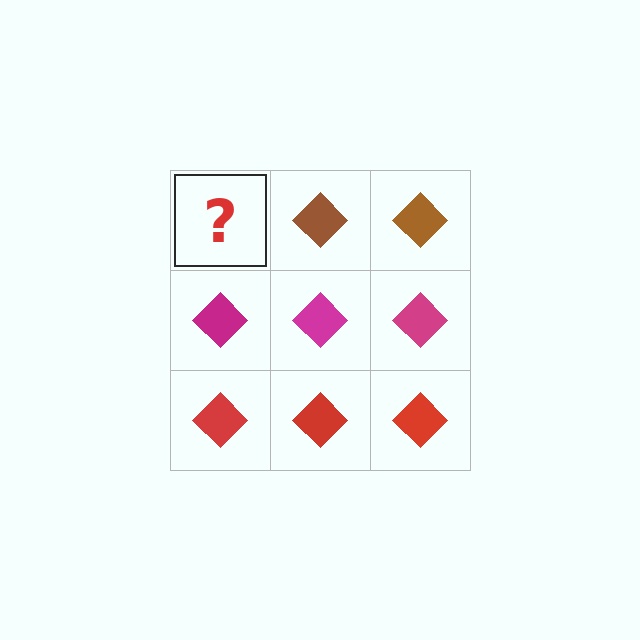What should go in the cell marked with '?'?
The missing cell should contain a brown diamond.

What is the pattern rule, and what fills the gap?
The rule is that each row has a consistent color. The gap should be filled with a brown diamond.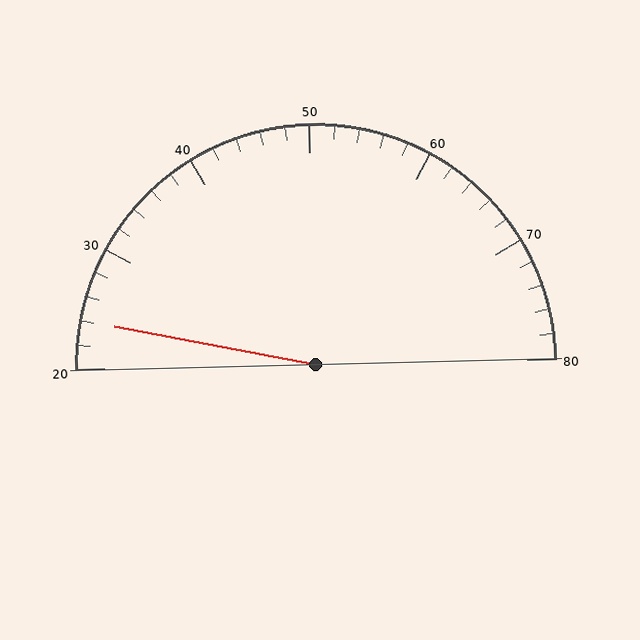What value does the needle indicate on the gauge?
The needle indicates approximately 24.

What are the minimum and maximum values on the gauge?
The gauge ranges from 20 to 80.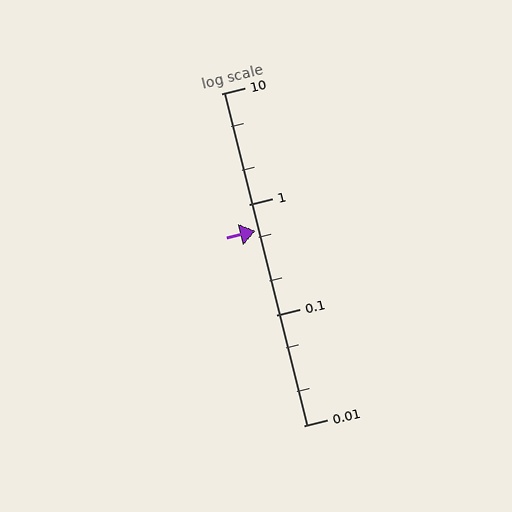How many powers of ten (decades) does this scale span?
The scale spans 3 decades, from 0.01 to 10.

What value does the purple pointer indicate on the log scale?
The pointer indicates approximately 0.57.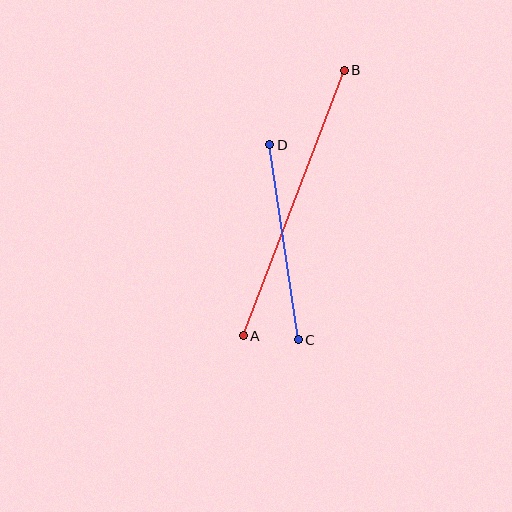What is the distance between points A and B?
The distance is approximately 284 pixels.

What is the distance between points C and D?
The distance is approximately 197 pixels.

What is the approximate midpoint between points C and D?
The midpoint is at approximately (284, 242) pixels.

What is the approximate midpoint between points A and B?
The midpoint is at approximately (294, 203) pixels.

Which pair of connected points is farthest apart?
Points A and B are farthest apart.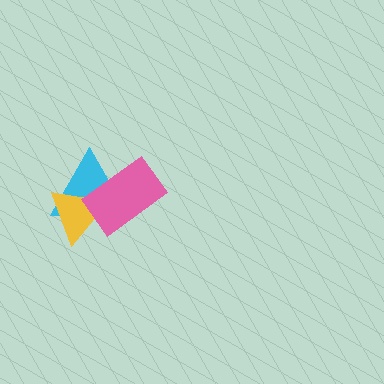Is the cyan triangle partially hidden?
Yes, it is partially covered by another shape.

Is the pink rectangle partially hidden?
No, no other shape covers it.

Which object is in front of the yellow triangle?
The pink rectangle is in front of the yellow triangle.